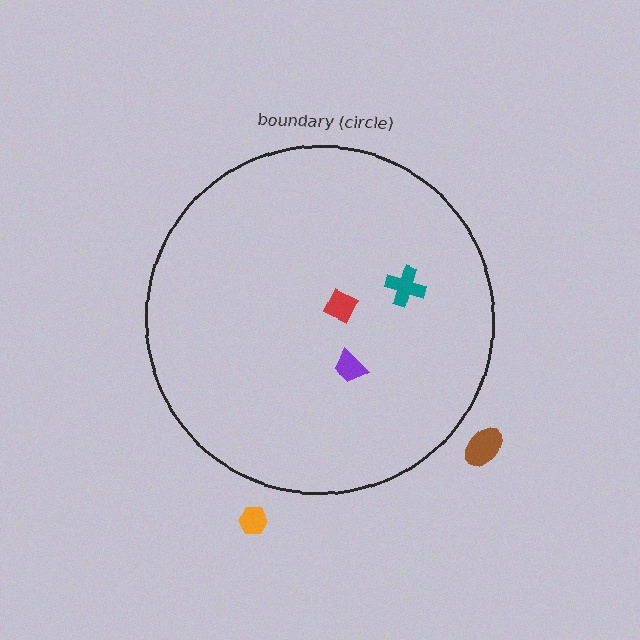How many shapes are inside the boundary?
3 inside, 2 outside.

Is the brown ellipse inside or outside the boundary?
Outside.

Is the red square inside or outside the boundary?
Inside.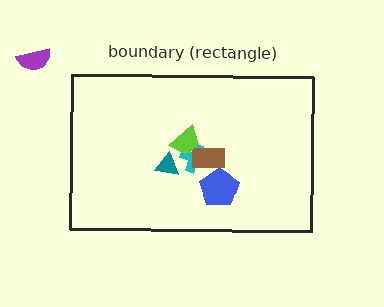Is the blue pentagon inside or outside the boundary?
Inside.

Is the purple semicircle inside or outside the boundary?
Outside.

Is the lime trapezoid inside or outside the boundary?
Inside.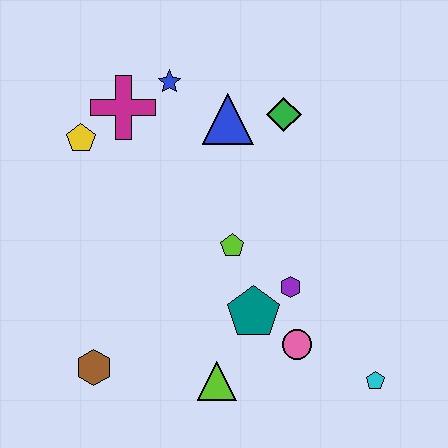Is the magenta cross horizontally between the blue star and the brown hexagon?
Yes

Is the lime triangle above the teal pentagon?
No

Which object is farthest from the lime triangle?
The blue star is farthest from the lime triangle.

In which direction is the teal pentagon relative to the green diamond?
The teal pentagon is below the green diamond.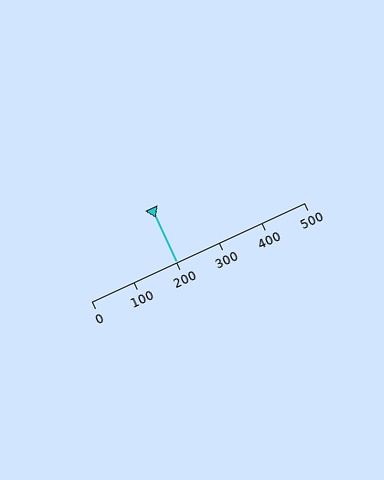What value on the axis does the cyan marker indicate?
The marker indicates approximately 200.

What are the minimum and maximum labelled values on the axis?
The axis runs from 0 to 500.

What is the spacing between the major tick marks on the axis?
The major ticks are spaced 100 apart.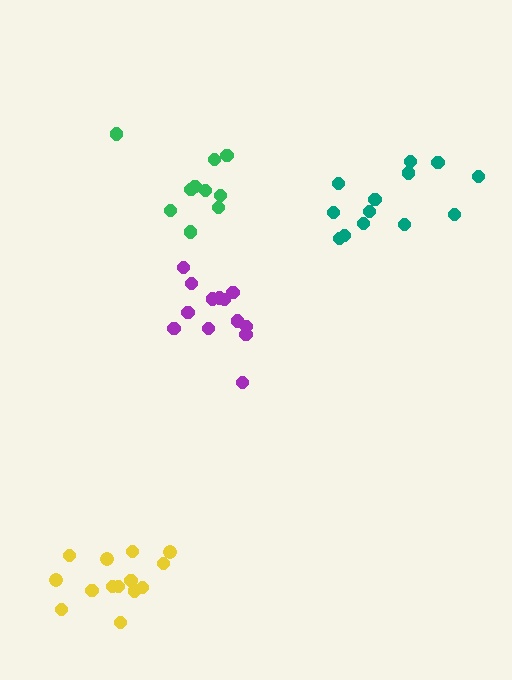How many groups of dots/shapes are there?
There are 4 groups.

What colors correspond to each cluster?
The clusters are colored: teal, yellow, purple, green.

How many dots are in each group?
Group 1: 13 dots, Group 2: 14 dots, Group 3: 13 dots, Group 4: 10 dots (50 total).